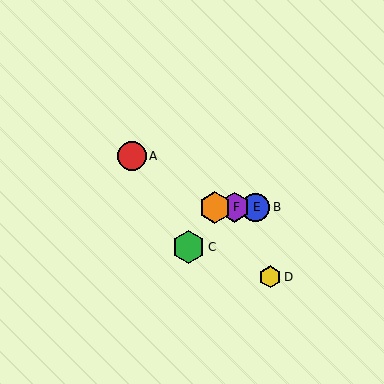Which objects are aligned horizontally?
Objects B, E, F are aligned horizontally.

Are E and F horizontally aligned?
Yes, both are at y≈207.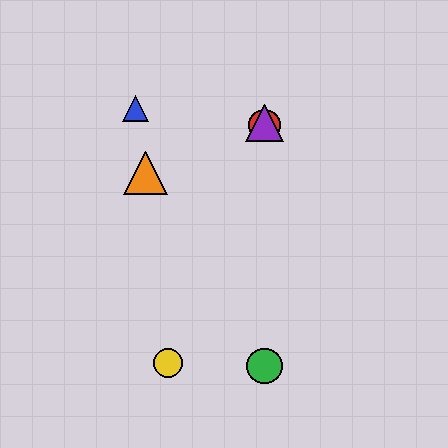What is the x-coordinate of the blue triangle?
The blue triangle is at x≈135.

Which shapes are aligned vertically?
The red circle, the green circle, the purple triangle are aligned vertically.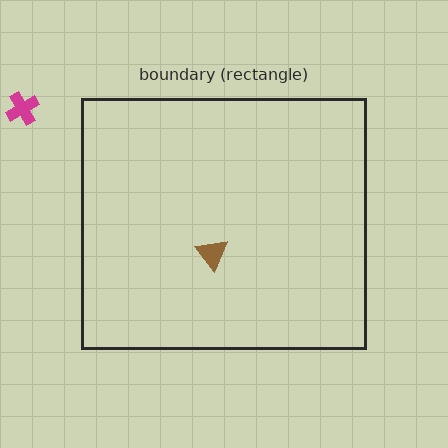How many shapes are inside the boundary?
1 inside, 1 outside.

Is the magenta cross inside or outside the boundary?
Outside.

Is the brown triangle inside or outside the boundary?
Inside.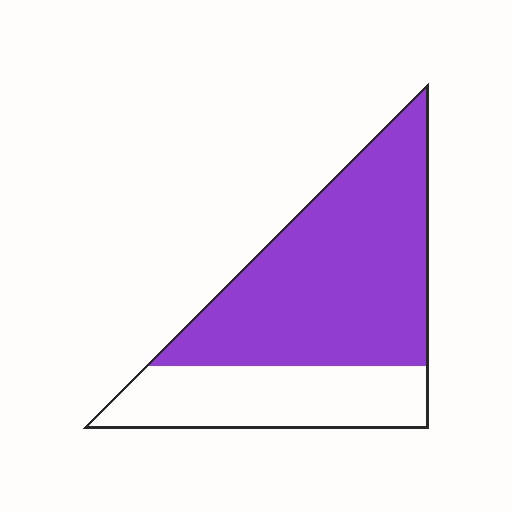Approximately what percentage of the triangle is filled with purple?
Approximately 65%.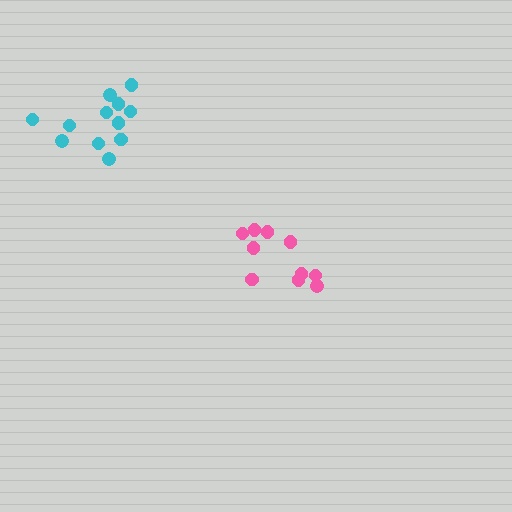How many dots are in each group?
Group 1: 12 dots, Group 2: 10 dots (22 total).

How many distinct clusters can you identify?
There are 2 distinct clusters.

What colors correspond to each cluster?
The clusters are colored: cyan, pink.